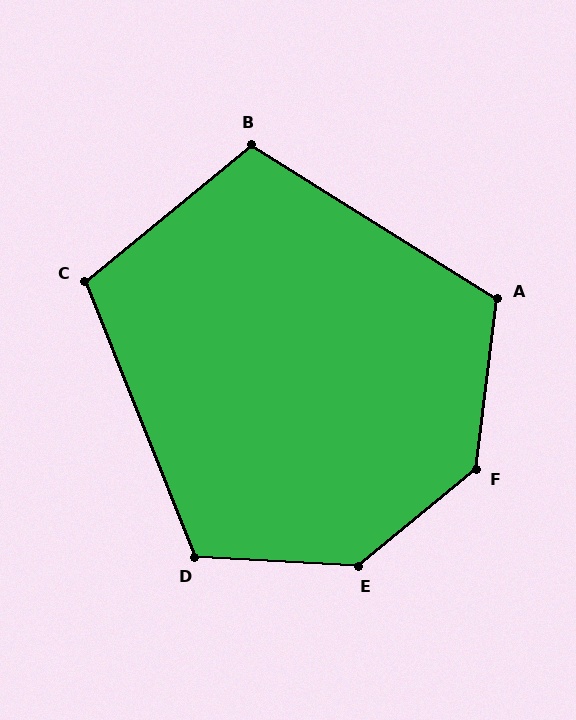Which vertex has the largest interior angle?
E, at approximately 137 degrees.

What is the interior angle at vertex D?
Approximately 115 degrees (obtuse).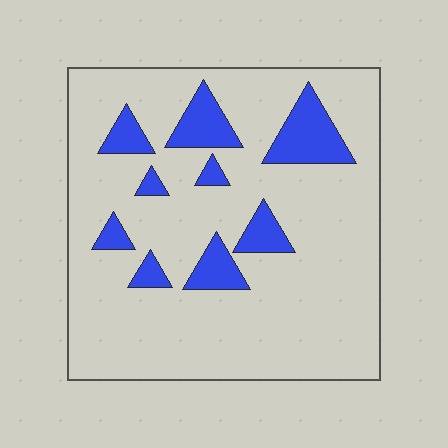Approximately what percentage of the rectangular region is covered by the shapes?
Approximately 15%.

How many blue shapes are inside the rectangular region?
9.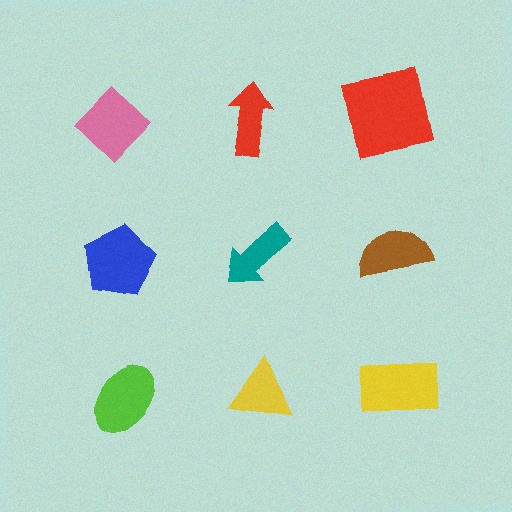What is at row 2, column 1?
A blue pentagon.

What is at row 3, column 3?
A yellow rectangle.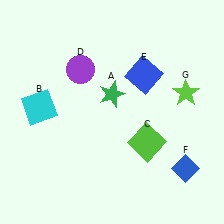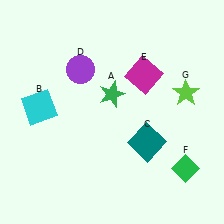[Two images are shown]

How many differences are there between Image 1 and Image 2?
There are 3 differences between the two images.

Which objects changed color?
C changed from lime to teal. E changed from blue to magenta. F changed from blue to green.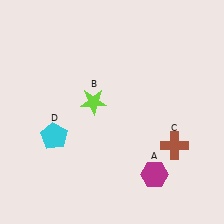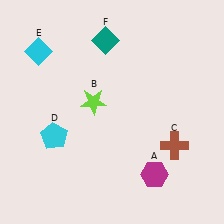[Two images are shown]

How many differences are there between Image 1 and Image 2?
There are 2 differences between the two images.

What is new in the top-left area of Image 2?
A cyan diamond (E) was added in the top-left area of Image 2.